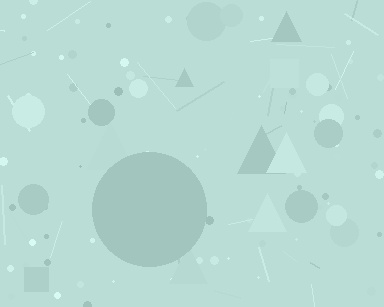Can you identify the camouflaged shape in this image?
The camouflaged shape is a circle.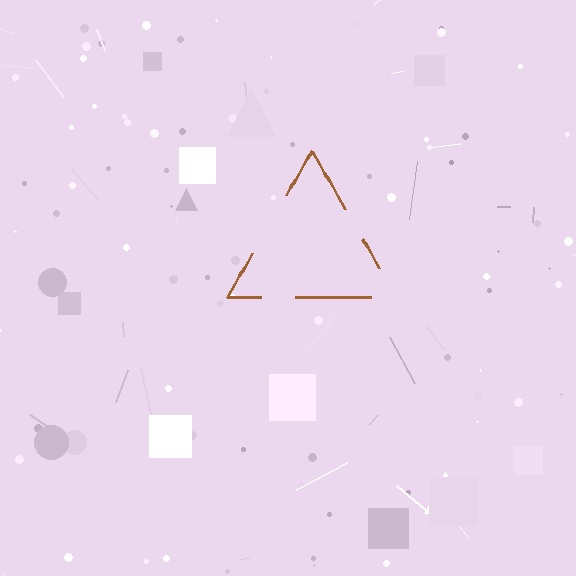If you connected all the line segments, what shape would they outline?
They would outline a triangle.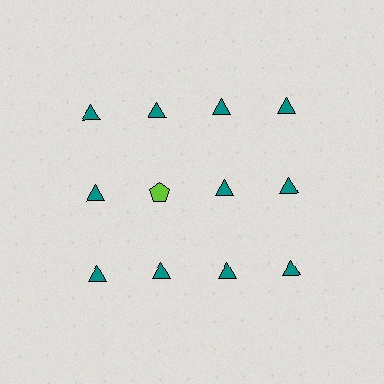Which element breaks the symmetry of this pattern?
The lime pentagon in the second row, second from left column breaks the symmetry. All other shapes are teal triangles.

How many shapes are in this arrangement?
There are 12 shapes arranged in a grid pattern.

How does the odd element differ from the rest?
It differs in both color (lime instead of teal) and shape (pentagon instead of triangle).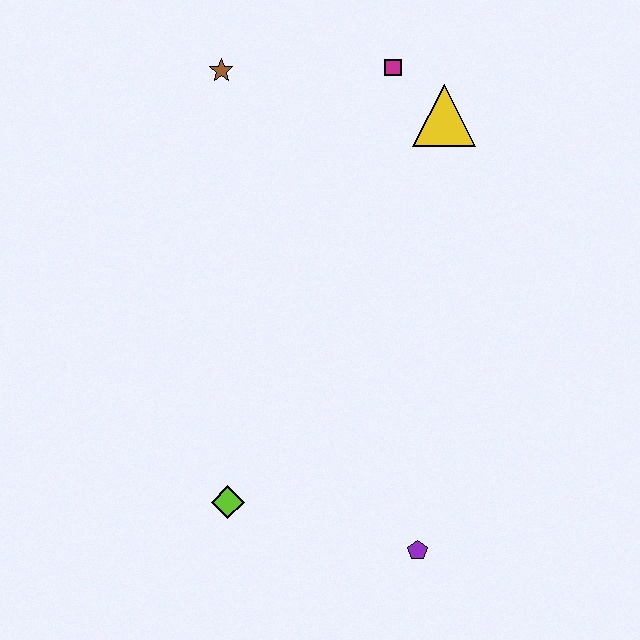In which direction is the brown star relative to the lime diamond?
The brown star is above the lime diamond.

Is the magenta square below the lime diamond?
No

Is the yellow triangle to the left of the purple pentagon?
No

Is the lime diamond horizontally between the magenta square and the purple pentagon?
No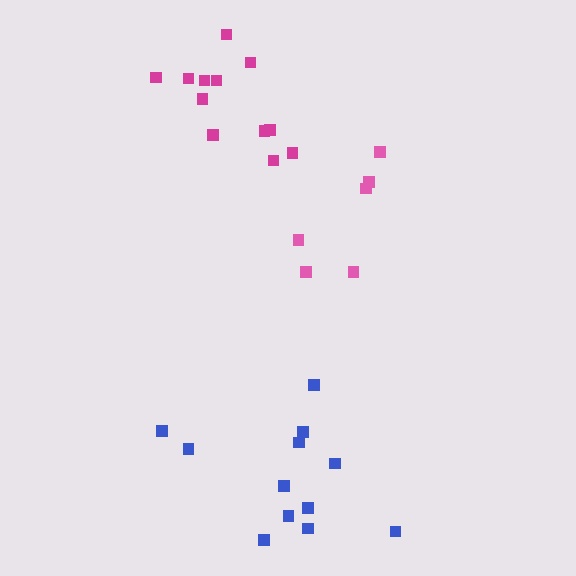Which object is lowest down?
The blue cluster is bottommost.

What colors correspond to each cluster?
The clusters are colored: pink, magenta, blue.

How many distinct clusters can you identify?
There are 3 distinct clusters.